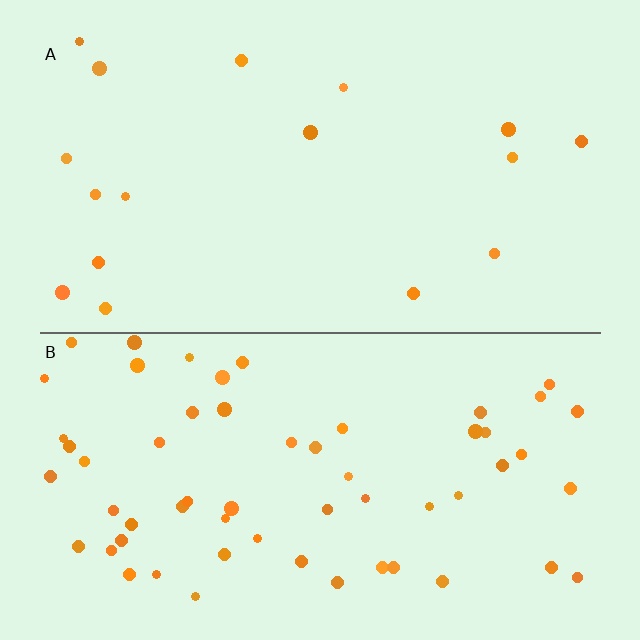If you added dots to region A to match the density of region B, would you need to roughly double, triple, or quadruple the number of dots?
Approximately quadruple.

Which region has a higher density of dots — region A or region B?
B (the bottom).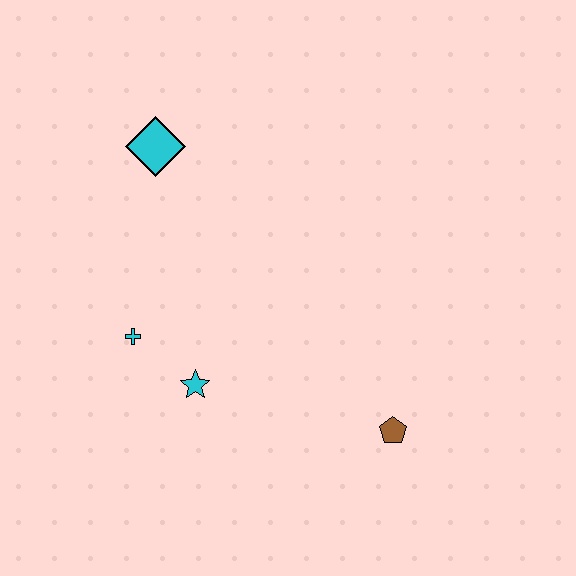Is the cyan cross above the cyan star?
Yes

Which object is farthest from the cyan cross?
The brown pentagon is farthest from the cyan cross.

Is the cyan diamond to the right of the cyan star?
No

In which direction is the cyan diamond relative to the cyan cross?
The cyan diamond is above the cyan cross.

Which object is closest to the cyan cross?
The cyan star is closest to the cyan cross.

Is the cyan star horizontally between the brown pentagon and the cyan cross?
Yes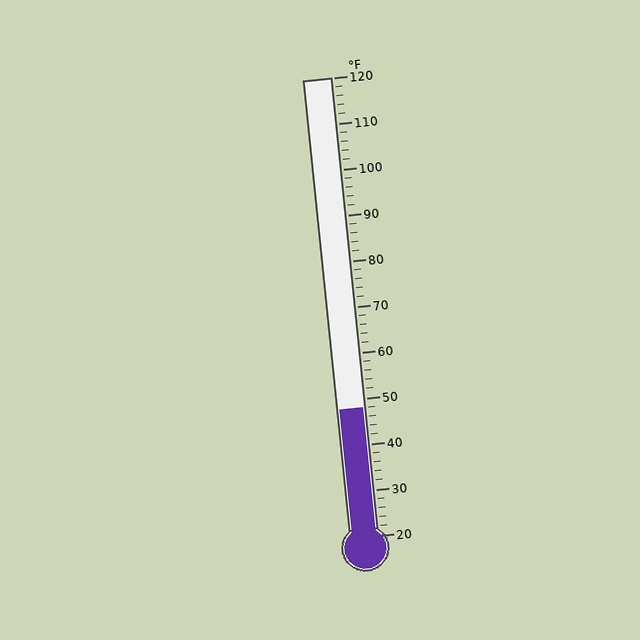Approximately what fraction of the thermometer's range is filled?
The thermometer is filled to approximately 30% of its range.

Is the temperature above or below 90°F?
The temperature is below 90°F.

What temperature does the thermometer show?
The thermometer shows approximately 48°F.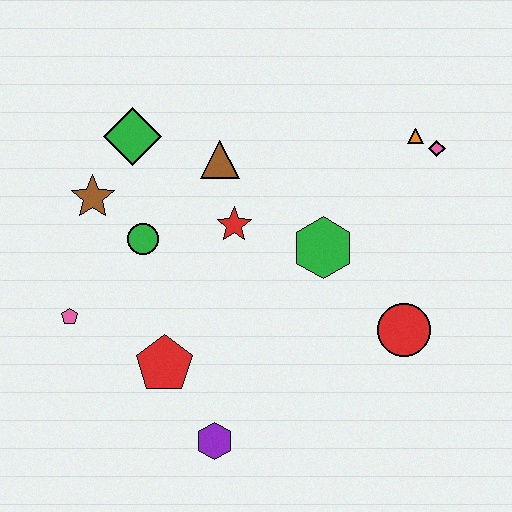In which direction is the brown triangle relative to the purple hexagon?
The brown triangle is above the purple hexagon.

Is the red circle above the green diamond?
No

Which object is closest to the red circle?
The green hexagon is closest to the red circle.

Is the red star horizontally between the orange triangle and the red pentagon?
Yes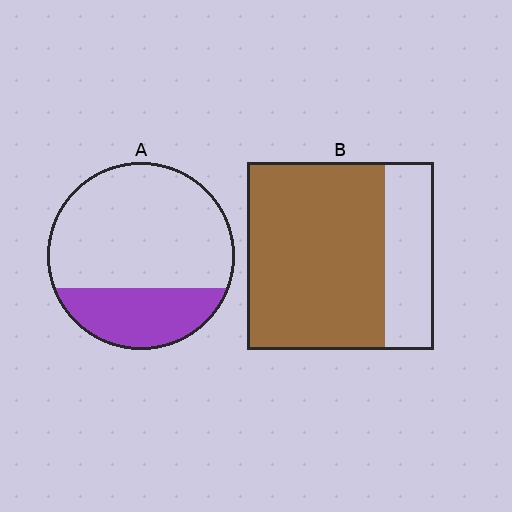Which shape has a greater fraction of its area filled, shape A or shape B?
Shape B.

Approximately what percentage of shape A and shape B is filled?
A is approximately 30% and B is approximately 75%.